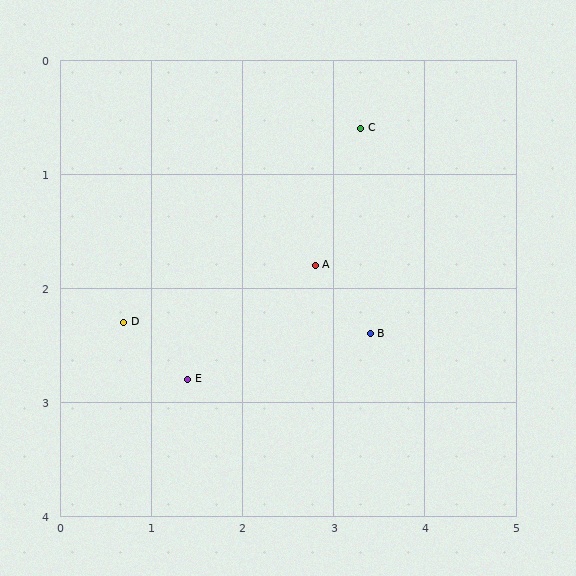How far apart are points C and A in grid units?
Points C and A are about 1.3 grid units apart.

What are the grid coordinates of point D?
Point D is at approximately (0.7, 2.3).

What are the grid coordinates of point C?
Point C is at approximately (3.3, 0.6).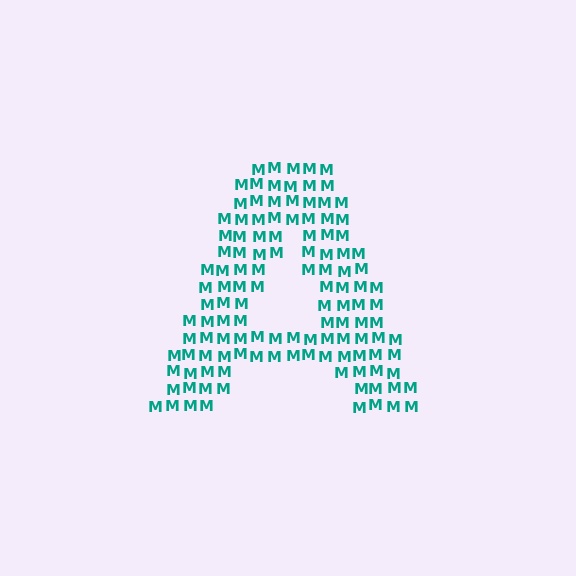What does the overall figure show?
The overall figure shows the letter A.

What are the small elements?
The small elements are letter M's.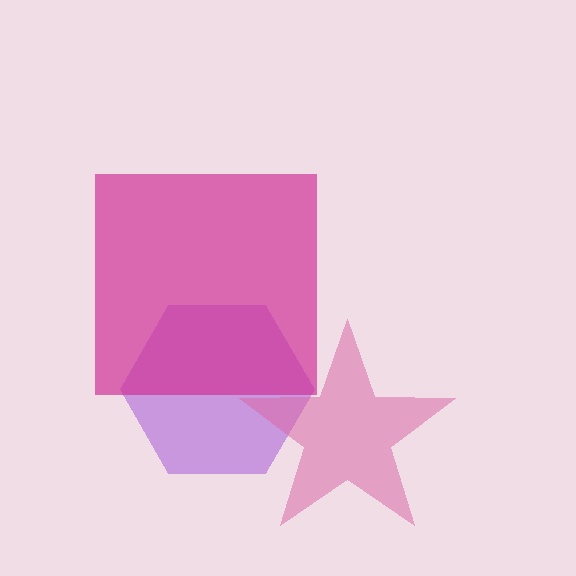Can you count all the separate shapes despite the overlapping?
Yes, there are 3 separate shapes.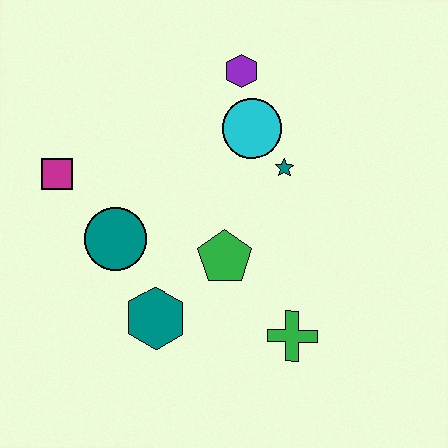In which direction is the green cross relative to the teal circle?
The green cross is to the right of the teal circle.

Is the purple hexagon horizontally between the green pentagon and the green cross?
Yes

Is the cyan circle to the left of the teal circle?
No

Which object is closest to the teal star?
The cyan circle is closest to the teal star.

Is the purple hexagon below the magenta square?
No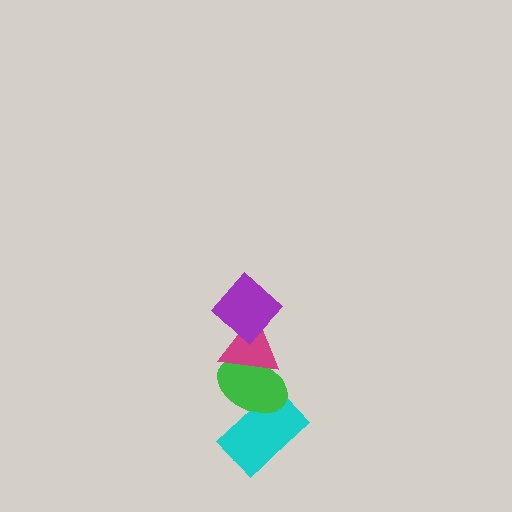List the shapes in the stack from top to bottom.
From top to bottom: the purple diamond, the magenta triangle, the green ellipse, the cyan rectangle.